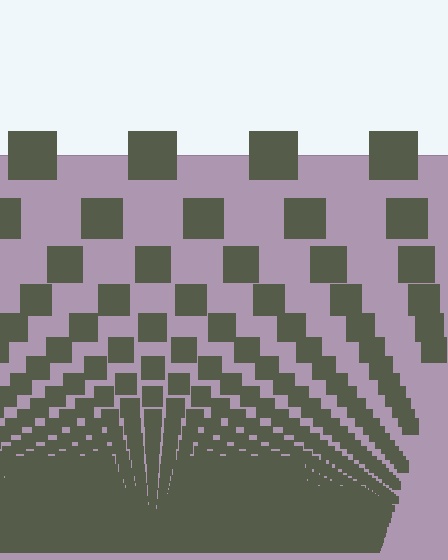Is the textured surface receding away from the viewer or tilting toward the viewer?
The surface appears to tilt toward the viewer. Texture elements get larger and sparser toward the top.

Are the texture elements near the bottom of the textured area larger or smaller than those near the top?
Smaller. The gradient is inverted — elements near the bottom are smaller and denser.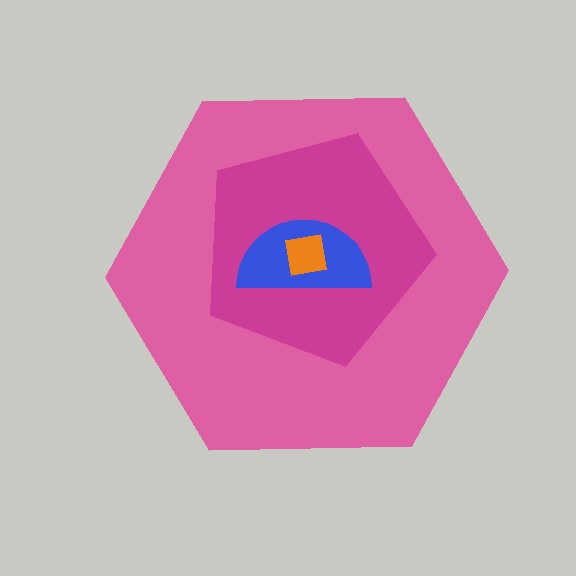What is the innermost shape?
The orange square.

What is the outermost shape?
The pink hexagon.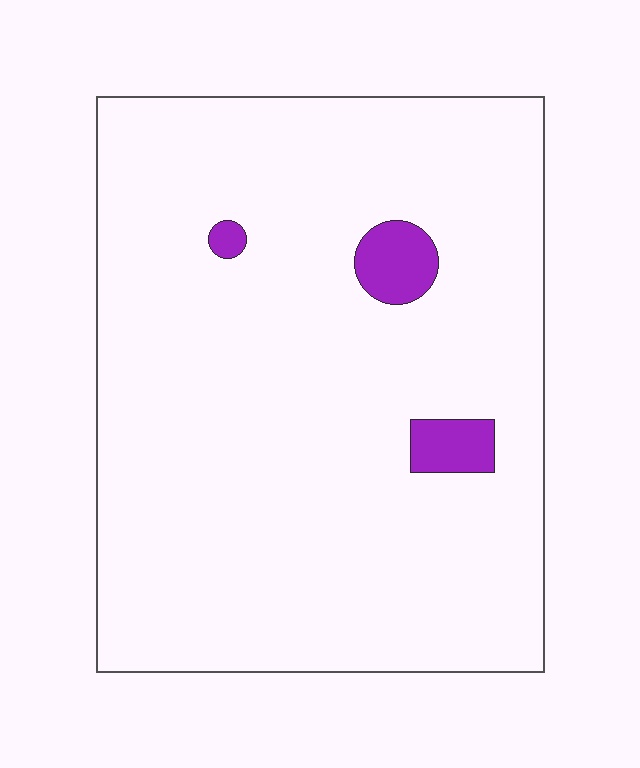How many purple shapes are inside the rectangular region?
3.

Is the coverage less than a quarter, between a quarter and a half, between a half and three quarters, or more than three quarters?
Less than a quarter.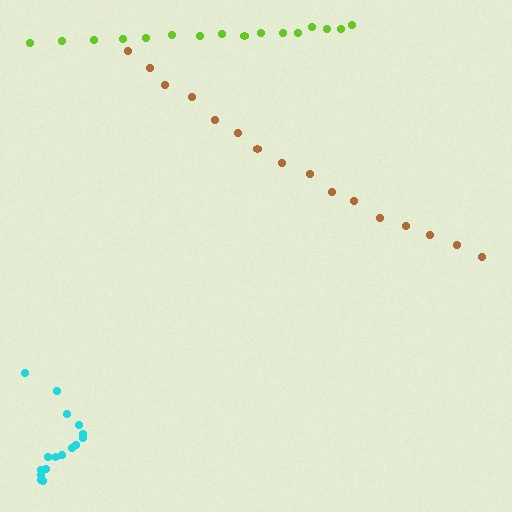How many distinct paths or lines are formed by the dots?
There are 3 distinct paths.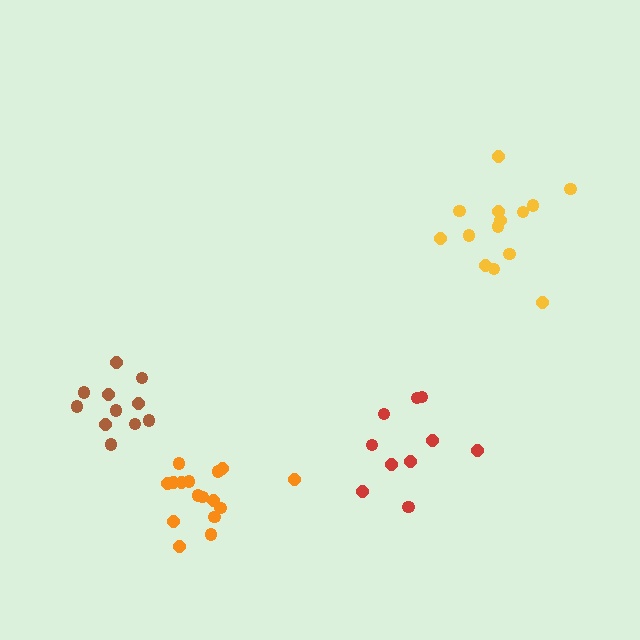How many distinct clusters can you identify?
There are 4 distinct clusters.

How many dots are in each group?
Group 1: 11 dots, Group 2: 10 dots, Group 3: 16 dots, Group 4: 14 dots (51 total).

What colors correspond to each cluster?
The clusters are colored: brown, red, orange, yellow.